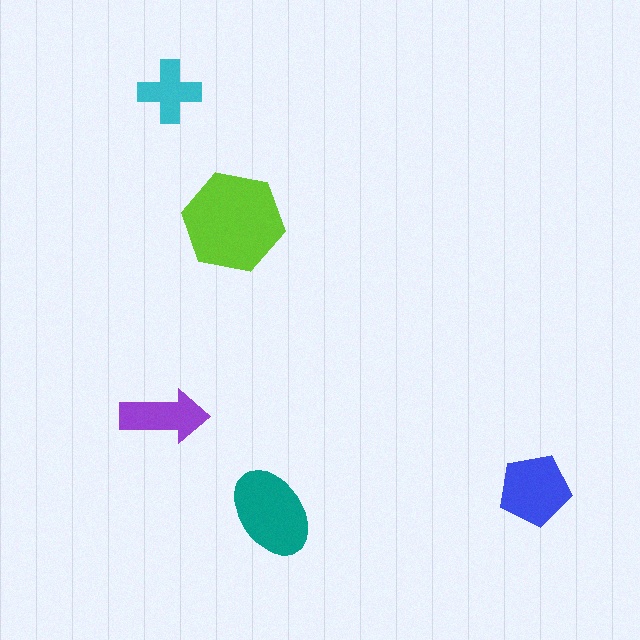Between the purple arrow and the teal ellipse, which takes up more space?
The teal ellipse.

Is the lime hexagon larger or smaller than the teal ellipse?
Larger.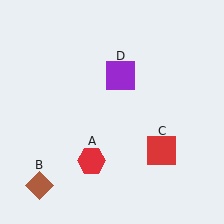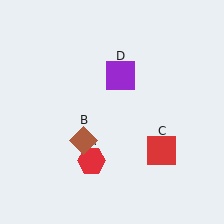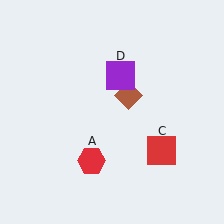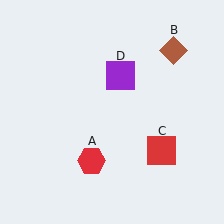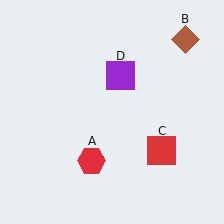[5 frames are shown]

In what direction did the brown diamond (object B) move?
The brown diamond (object B) moved up and to the right.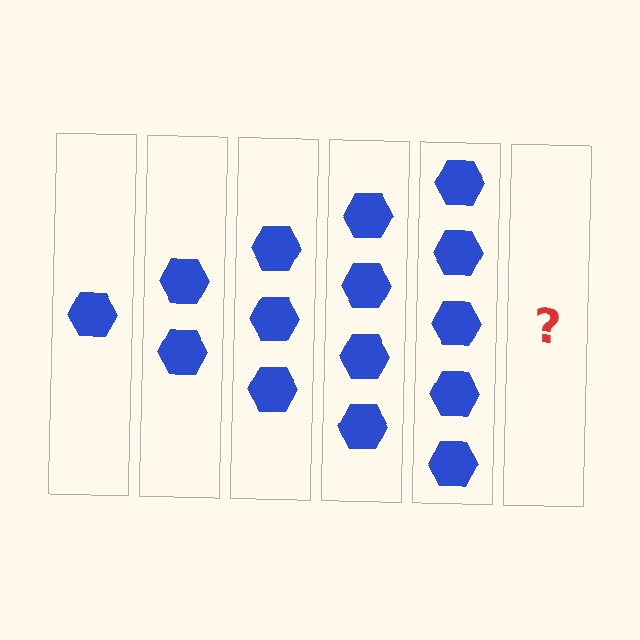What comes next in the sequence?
The next element should be 6 hexagons.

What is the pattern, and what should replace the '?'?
The pattern is that each step adds one more hexagon. The '?' should be 6 hexagons.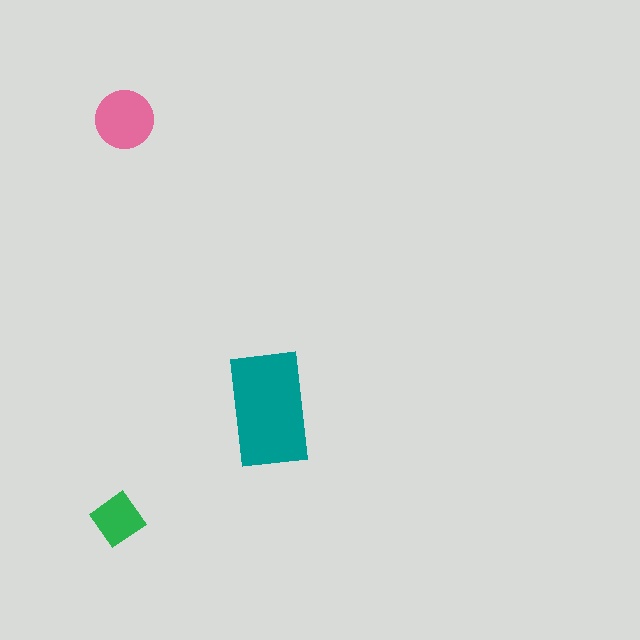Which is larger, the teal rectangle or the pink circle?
The teal rectangle.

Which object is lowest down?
The green diamond is bottommost.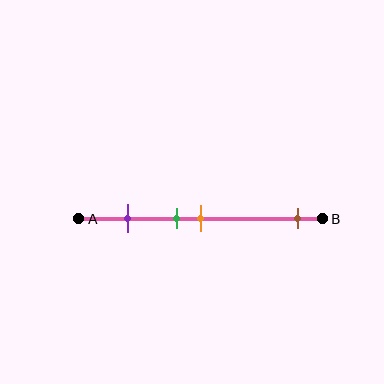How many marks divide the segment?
There are 4 marks dividing the segment.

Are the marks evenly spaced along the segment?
No, the marks are not evenly spaced.